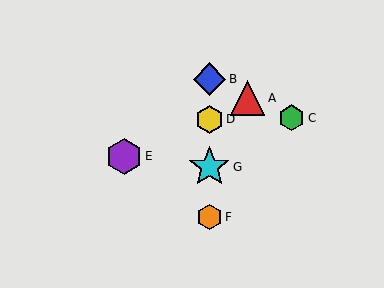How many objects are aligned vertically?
4 objects (B, D, F, G) are aligned vertically.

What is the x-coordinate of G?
Object G is at x≈209.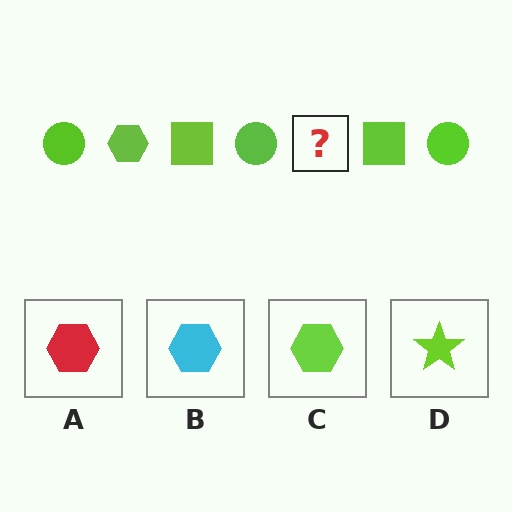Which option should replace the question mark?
Option C.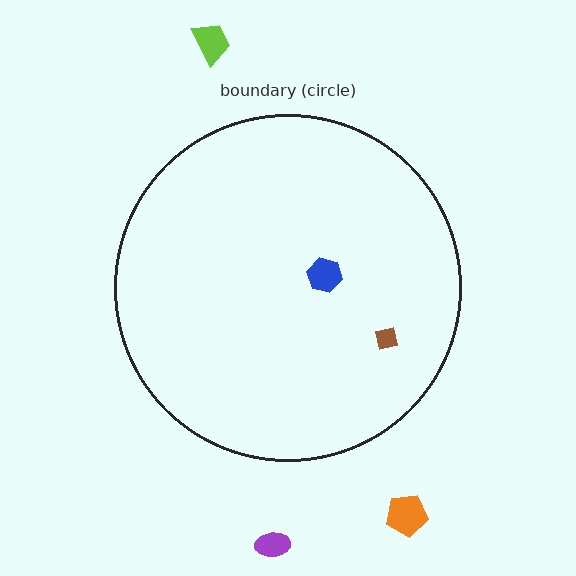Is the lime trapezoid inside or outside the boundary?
Outside.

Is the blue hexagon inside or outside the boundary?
Inside.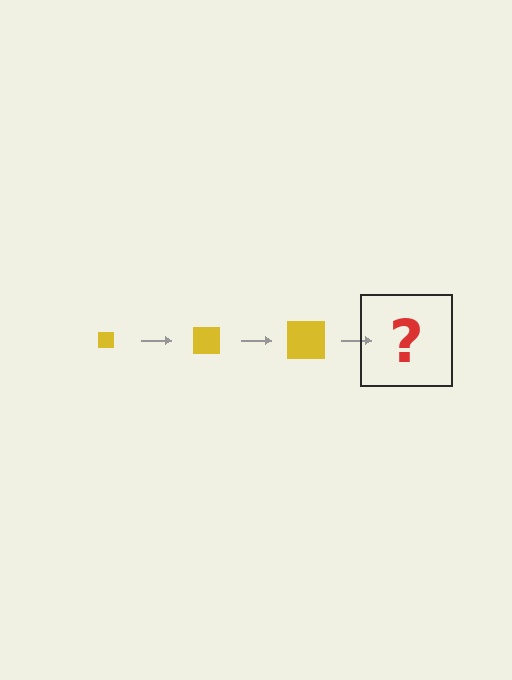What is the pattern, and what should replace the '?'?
The pattern is that the square gets progressively larger each step. The '?' should be a yellow square, larger than the previous one.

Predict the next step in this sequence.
The next step is a yellow square, larger than the previous one.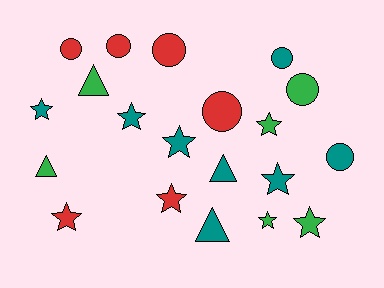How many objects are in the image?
There are 20 objects.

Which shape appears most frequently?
Star, with 9 objects.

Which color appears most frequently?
Teal, with 8 objects.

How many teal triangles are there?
There are 2 teal triangles.